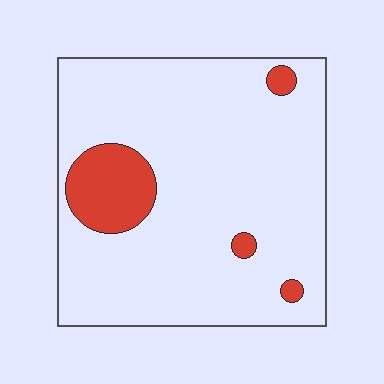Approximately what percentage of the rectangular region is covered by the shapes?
Approximately 10%.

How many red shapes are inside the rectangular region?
4.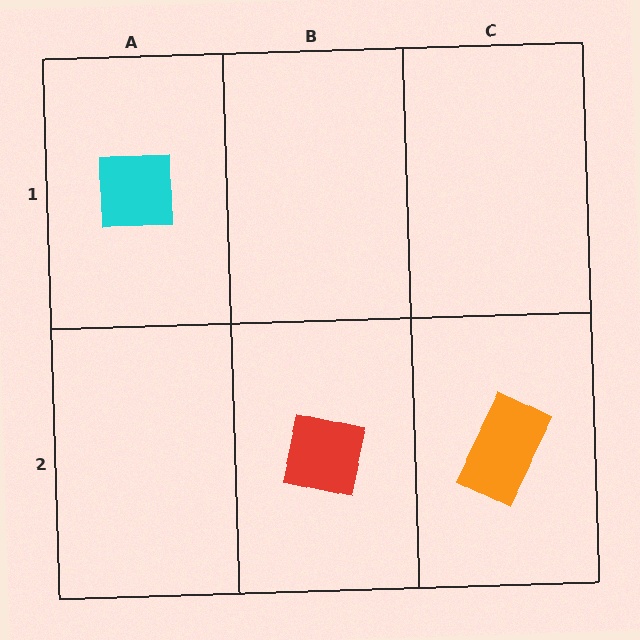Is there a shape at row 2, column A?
No, that cell is empty.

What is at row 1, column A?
A cyan square.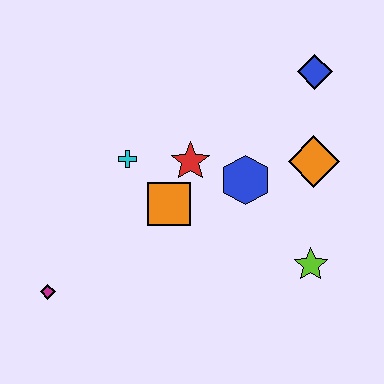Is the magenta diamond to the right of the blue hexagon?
No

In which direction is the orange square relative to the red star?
The orange square is below the red star.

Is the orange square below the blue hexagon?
Yes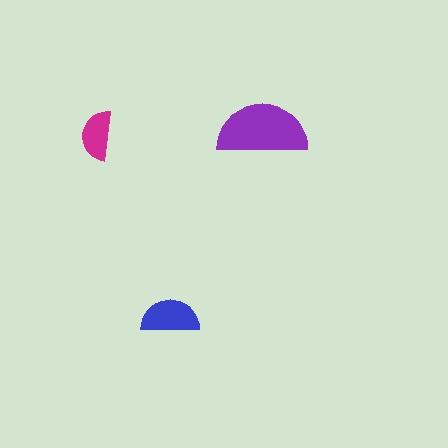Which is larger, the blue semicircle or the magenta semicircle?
The blue one.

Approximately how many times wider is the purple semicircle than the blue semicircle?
About 1.5 times wider.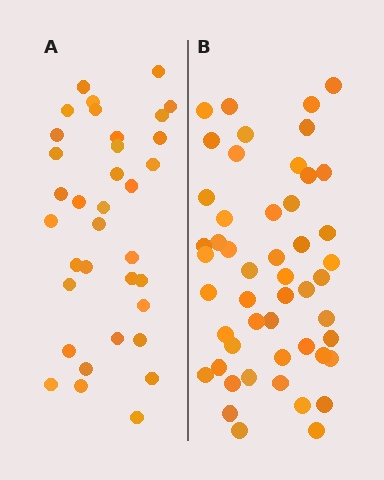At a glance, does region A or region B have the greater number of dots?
Region B (the right region) has more dots.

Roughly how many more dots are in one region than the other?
Region B has approximately 15 more dots than region A.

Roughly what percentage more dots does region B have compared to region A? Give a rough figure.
About 45% more.